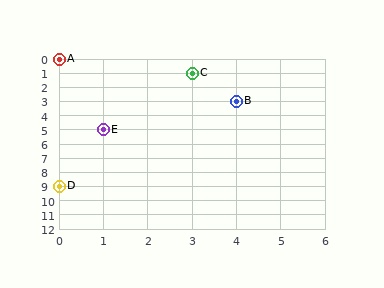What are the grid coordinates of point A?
Point A is at grid coordinates (0, 0).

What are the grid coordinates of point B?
Point B is at grid coordinates (4, 3).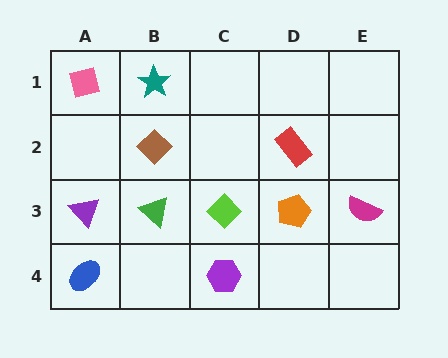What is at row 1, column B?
A teal star.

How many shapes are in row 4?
2 shapes.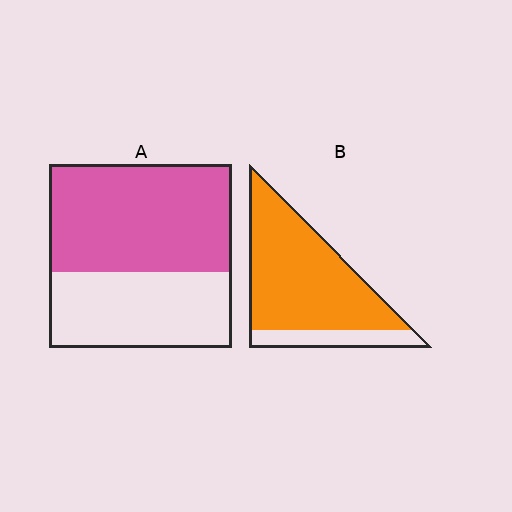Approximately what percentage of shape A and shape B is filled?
A is approximately 60% and B is approximately 80%.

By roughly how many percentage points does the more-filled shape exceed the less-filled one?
By roughly 25 percentage points (B over A).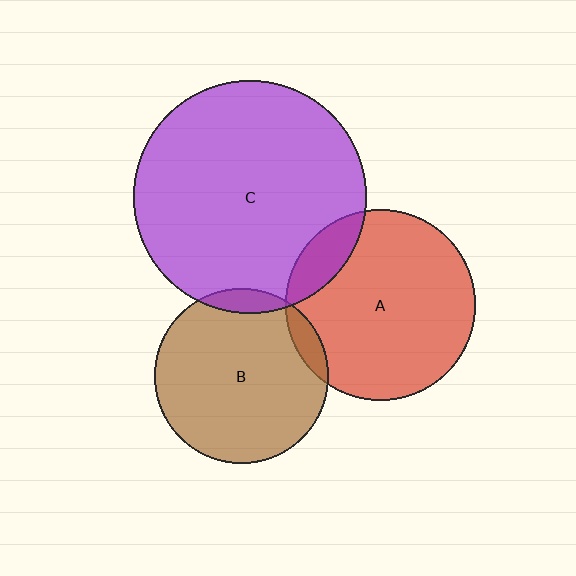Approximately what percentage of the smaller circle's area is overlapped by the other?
Approximately 5%.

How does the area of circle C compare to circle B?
Approximately 1.8 times.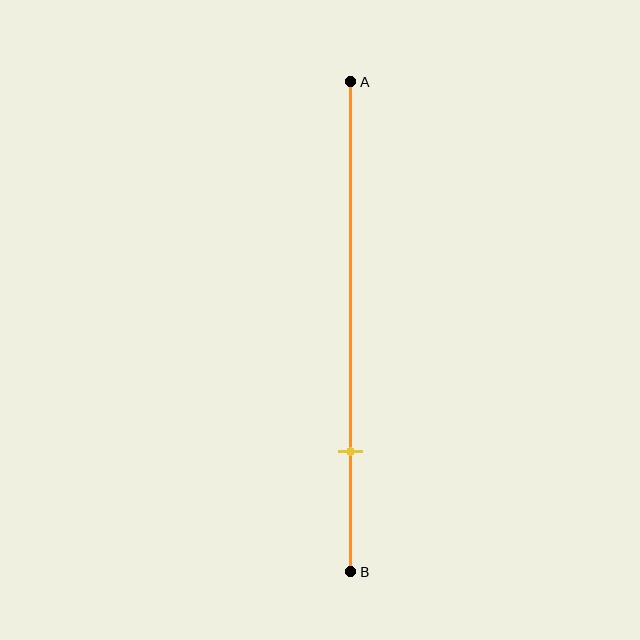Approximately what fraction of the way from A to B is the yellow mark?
The yellow mark is approximately 75% of the way from A to B.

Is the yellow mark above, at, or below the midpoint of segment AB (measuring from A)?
The yellow mark is below the midpoint of segment AB.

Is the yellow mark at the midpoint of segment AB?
No, the mark is at about 75% from A, not at the 50% midpoint.